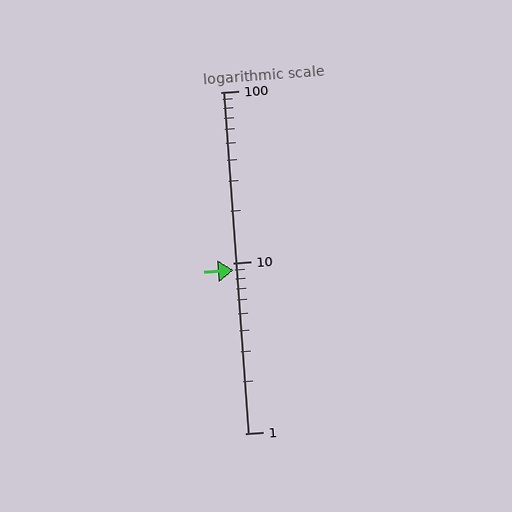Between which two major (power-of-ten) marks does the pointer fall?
The pointer is between 1 and 10.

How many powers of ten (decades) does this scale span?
The scale spans 2 decades, from 1 to 100.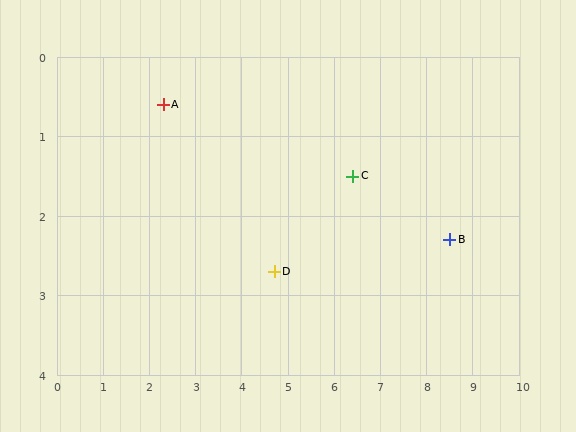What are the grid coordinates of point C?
Point C is at approximately (6.4, 1.5).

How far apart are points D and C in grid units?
Points D and C are about 2.1 grid units apart.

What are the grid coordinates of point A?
Point A is at approximately (2.3, 0.6).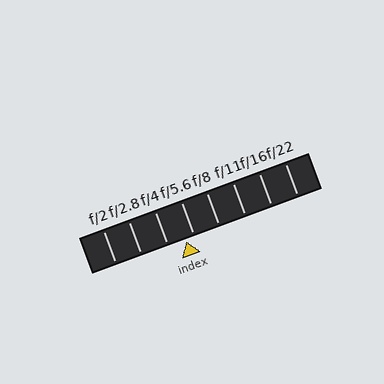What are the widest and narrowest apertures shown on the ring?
The widest aperture shown is f/2 and the narrowest is f/22.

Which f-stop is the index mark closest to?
The index mark is closest to f/5.6.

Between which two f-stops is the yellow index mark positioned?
The index mark is between f/4 and f/5.6.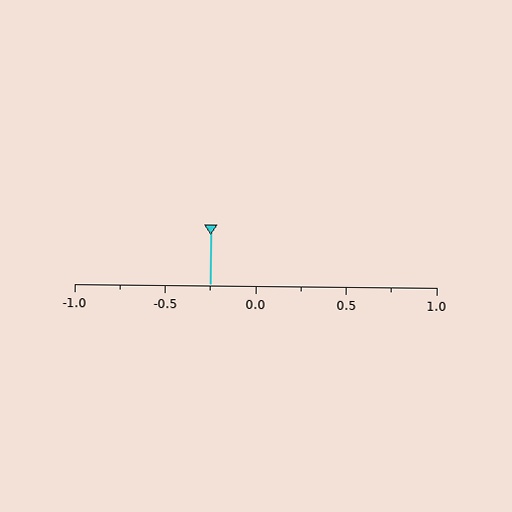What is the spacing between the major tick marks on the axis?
The major ticks are spaced 0.5 apart.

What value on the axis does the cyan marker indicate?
The marker indicates approximately -0.25.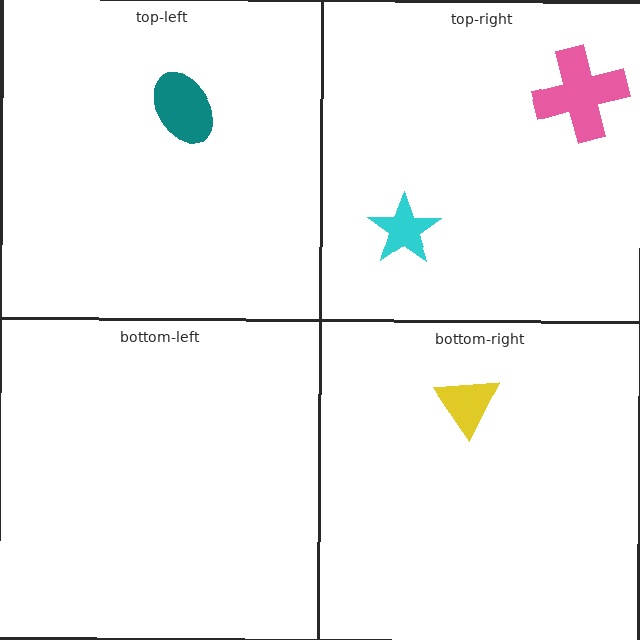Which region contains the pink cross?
The top-right region.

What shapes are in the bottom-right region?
The yellow triangle.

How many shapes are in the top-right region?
2.